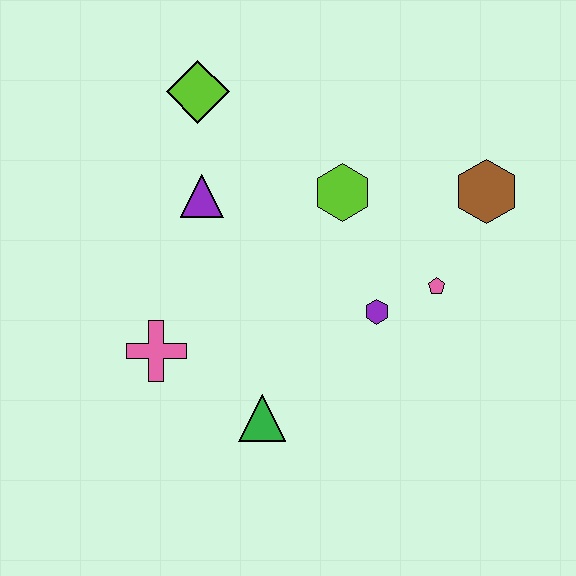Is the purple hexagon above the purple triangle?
No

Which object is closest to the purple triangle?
The lime diamond is closest to the purple triangle.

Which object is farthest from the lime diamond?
The green triangle is farthest from the lime diamond.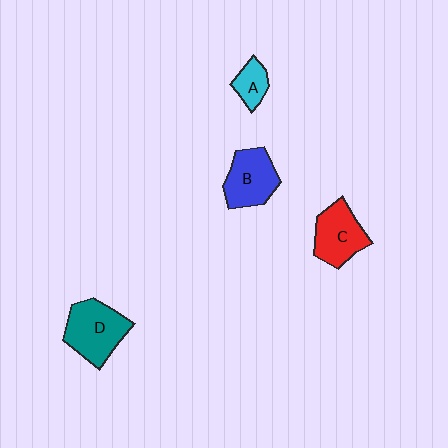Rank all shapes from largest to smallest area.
From largest to smallest: D (teal), B (blue), C (red), A (cyan).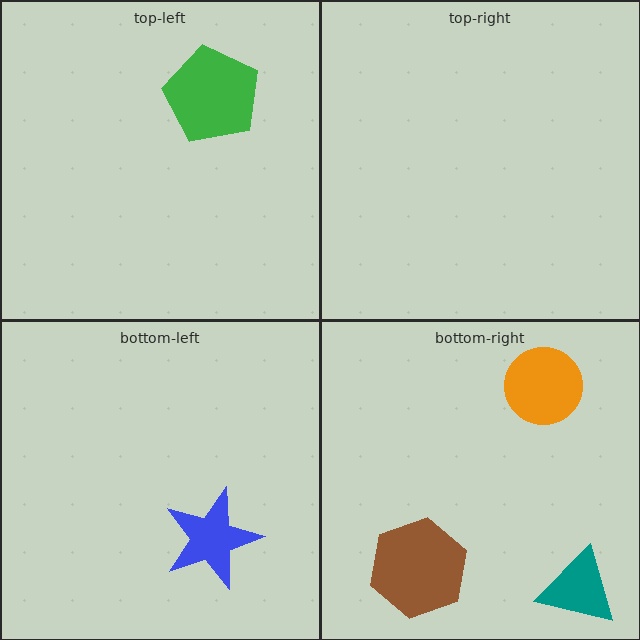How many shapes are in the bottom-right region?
3.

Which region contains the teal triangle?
The bottom-right region.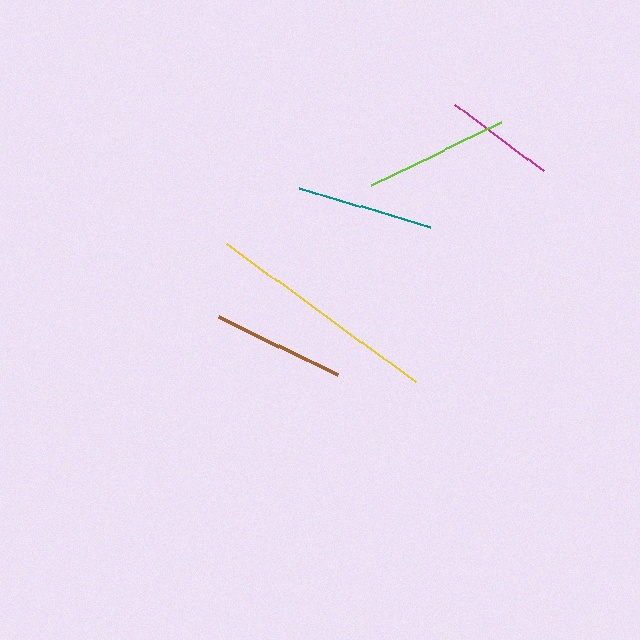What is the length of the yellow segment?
The yellow segment is approximately 234 pixels long.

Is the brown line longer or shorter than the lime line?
The lime line is longer than the brown line.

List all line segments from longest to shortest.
From longest to shortest: yellow, lime, teal, brown, magenta.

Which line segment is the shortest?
The magenta line is the shortest at approximately 111 pixels.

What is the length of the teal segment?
The teal segment is approximately 136 pixels long.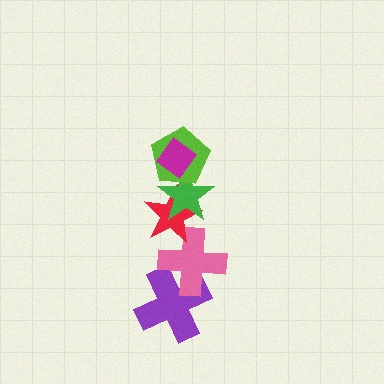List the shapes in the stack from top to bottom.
From top to bottom: the magenta diamond, the lime pentagon, the green star, the red star, the pink cross, the purple cross.